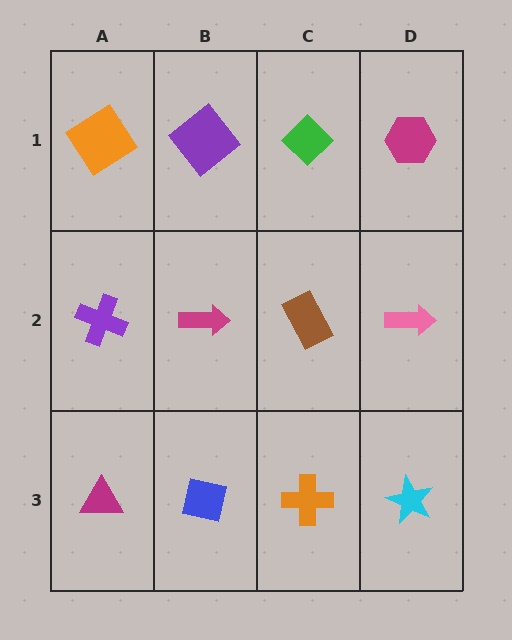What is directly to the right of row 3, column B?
An orange cross.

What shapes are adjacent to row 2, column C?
A green diamond (row 1, column C), an orange cross (row 3, column C), a magenta arrow (row 2, column B), a pink arrow (row 2, column D).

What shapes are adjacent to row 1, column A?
A purple cross (row 2, column A), a purple diamond (row 1, column B).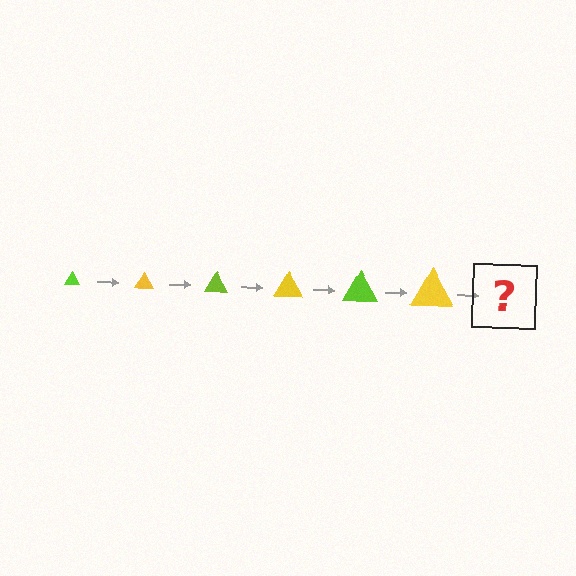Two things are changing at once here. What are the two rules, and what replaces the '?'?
The two rules are that the triangle grows larger each step and the color cycles through lime and yellow. The '?' should be a lime triangle, larger than the previous one.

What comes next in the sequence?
The next element should be a lime triangle, larger than the previous one.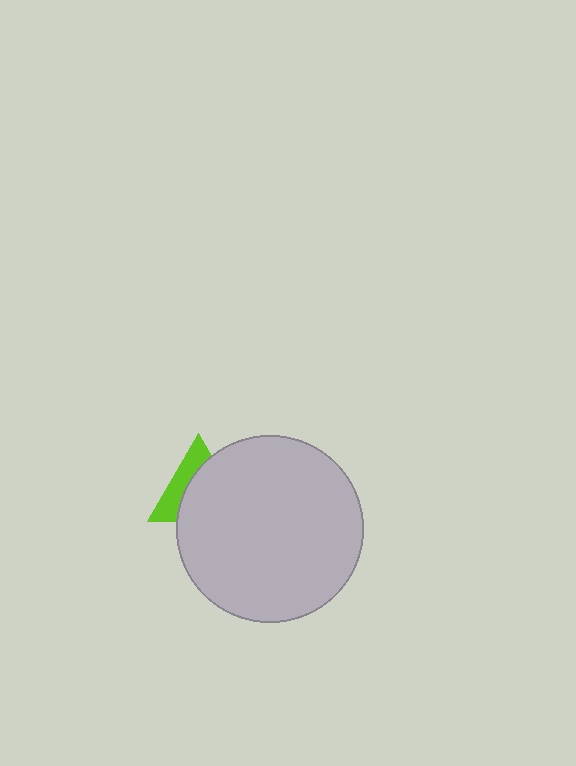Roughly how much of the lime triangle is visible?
A small part of it is visible (roughly 38%).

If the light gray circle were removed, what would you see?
You would see the complete lime triangle.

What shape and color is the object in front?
The object in front is a light gray circle.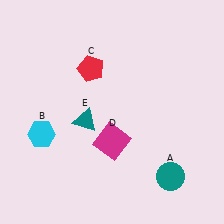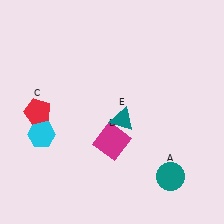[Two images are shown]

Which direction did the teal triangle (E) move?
The teal triangle (E) moved right.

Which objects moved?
The objects that moved are: the red pentagon (C), the teal triangle (E).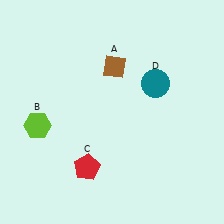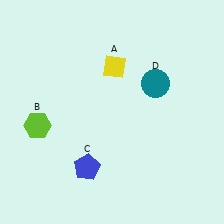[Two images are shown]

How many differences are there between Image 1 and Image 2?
There are 2 differences between the two images.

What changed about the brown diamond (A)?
In Image 1, A is brown. In Image 2, it changed to yellow.